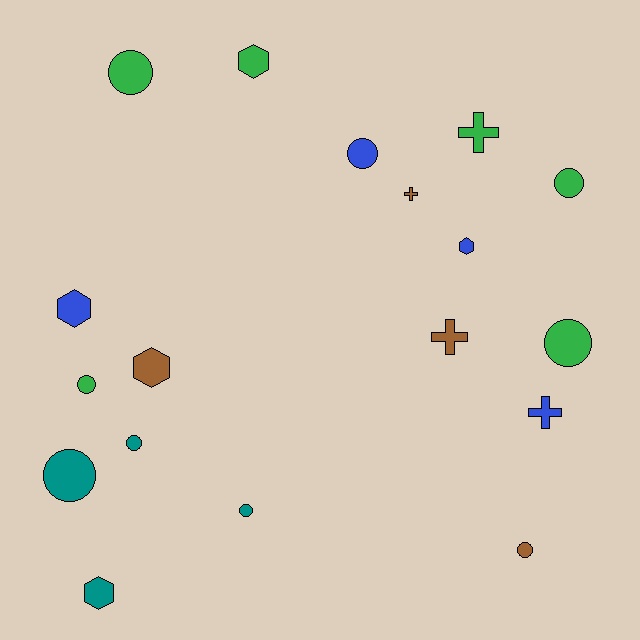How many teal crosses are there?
There are no teal crosses.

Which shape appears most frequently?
Circle, with 9 objects.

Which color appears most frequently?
Green, with 6 objects.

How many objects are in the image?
There are 18 objects.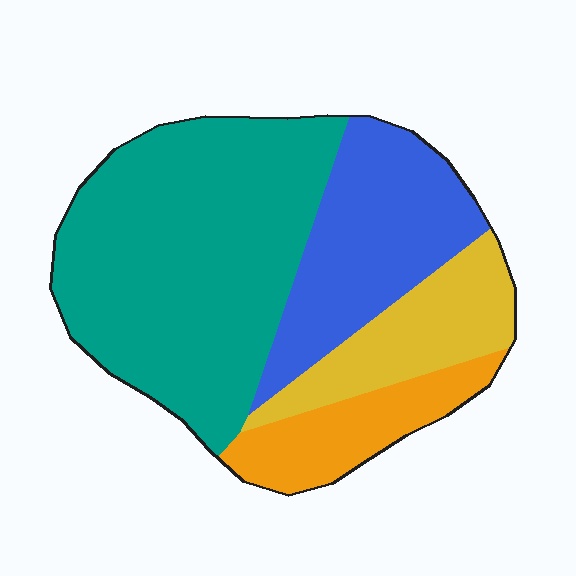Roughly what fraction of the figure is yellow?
Yellow covers 15% of the figure.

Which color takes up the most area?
Teal, at roughly 50%.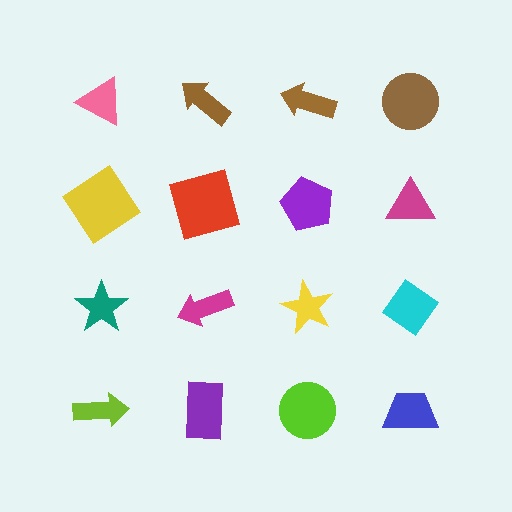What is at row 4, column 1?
A lime arrow.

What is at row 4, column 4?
A blue trapezoid.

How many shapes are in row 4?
4 shapes.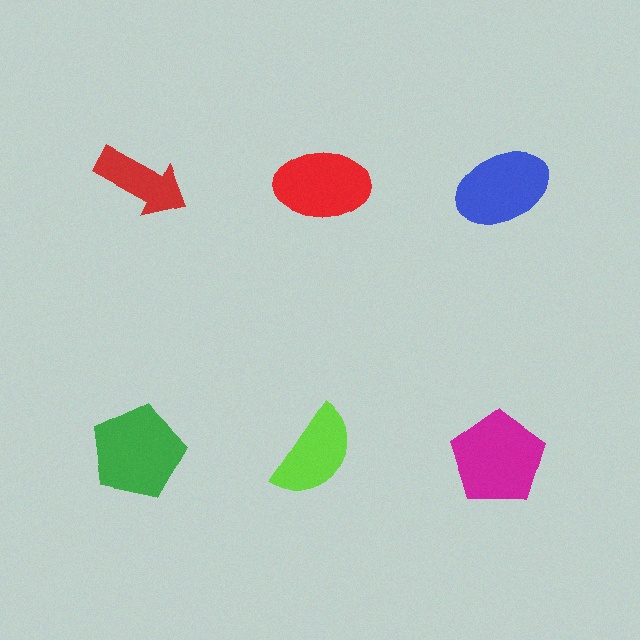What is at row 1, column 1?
A red arrow.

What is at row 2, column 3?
A magenta pentagon.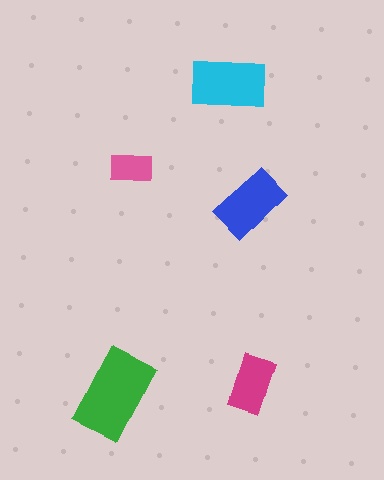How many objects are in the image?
There are 5 objects in the image.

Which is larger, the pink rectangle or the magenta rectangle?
The magenta one.